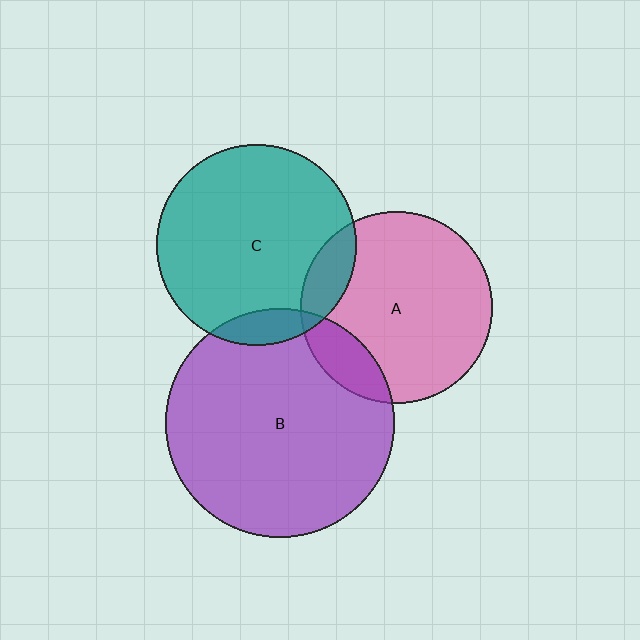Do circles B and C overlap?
Yes.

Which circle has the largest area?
Circle B (purple).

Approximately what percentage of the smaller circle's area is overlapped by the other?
Approximately 10%.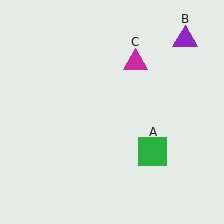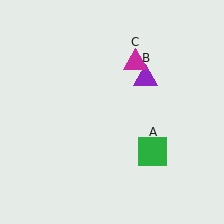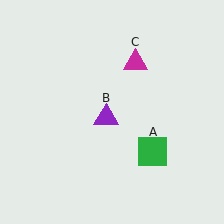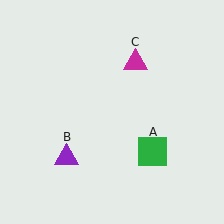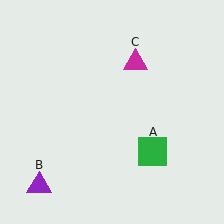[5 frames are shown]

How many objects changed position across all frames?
1 object changed position: purple triangle (object B).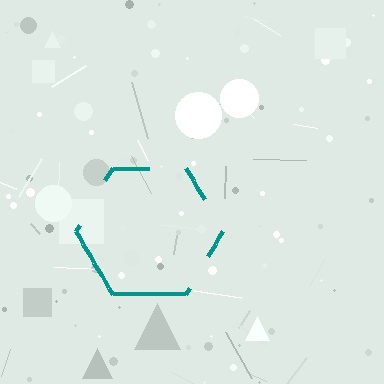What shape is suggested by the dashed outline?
The dashed outline suggests a hexagon.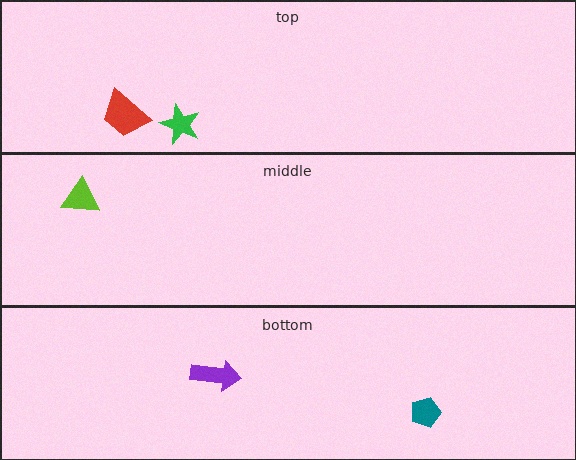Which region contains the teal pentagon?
The bottom region.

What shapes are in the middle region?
The lime triangle.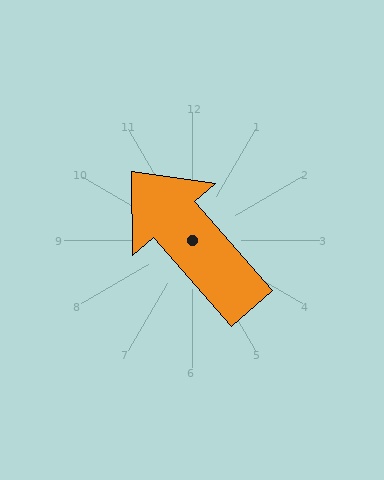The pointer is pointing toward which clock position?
Roughly 11 o'clock.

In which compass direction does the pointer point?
Northwest.